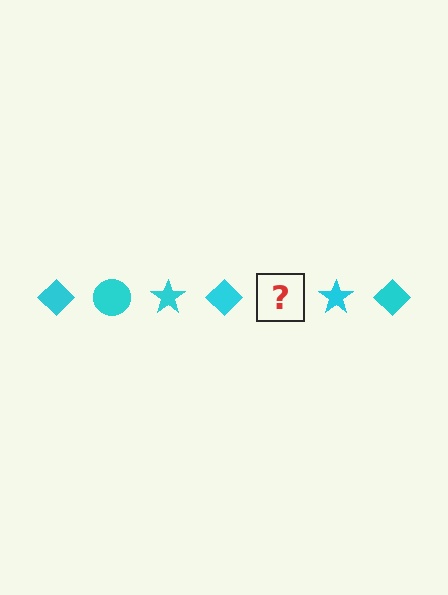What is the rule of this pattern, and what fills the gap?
The rule is that the pattern cycles through diamond, circle, star shapes in cyan. The gap should be filled with a cyan circle.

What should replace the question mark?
The question mark should be replaced with a cyan circle.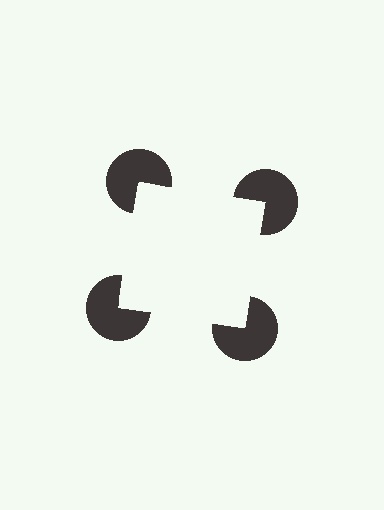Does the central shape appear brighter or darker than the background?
It typically appears slightly brighter than the background, even though no actual brightness change is drawn.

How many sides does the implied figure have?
4 sides.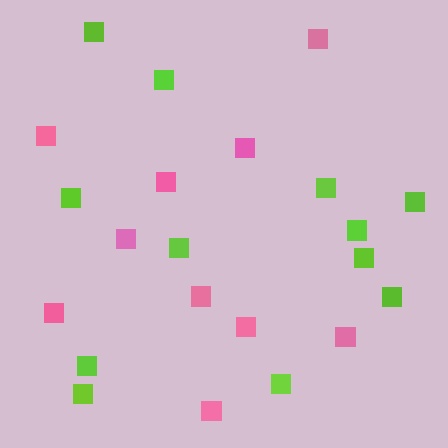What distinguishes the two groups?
There are 2 groups: one group of lime squares (12) and one group of pink squares (10).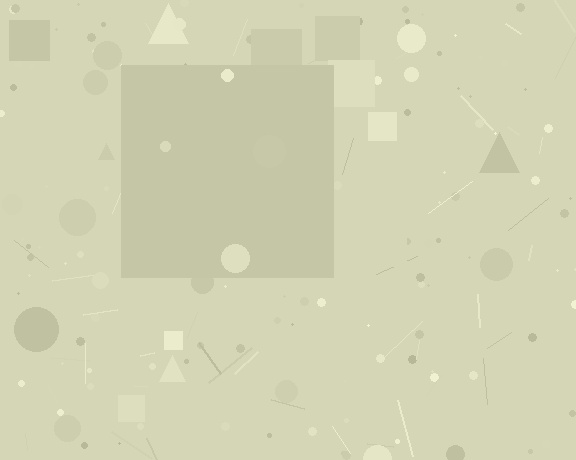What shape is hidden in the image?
A square is hidden in the image.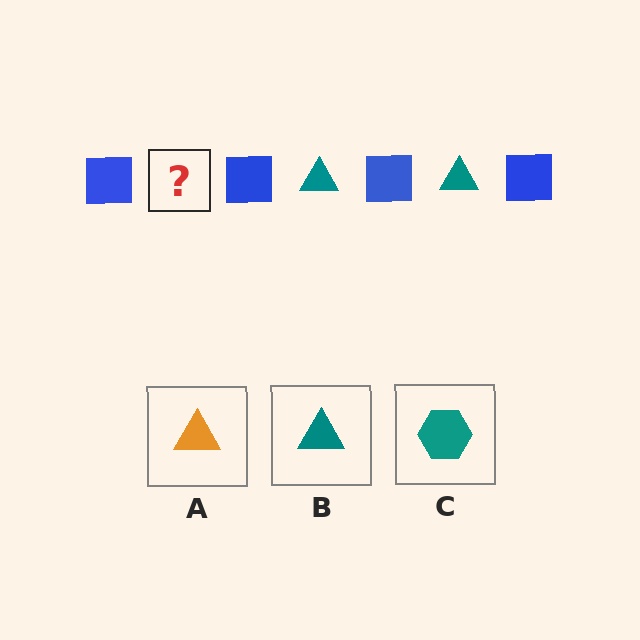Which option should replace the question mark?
Option B.